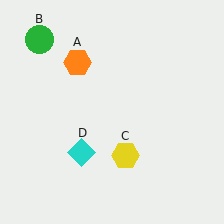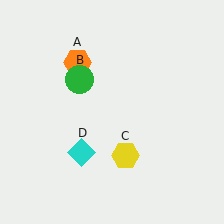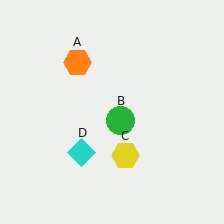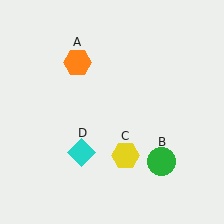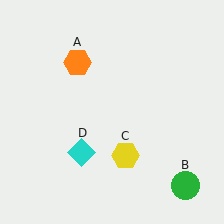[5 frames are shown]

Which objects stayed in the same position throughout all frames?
Orange hexagon (object A) and yellow hexagon (object C) and cyan diamond (object D) remained stationary.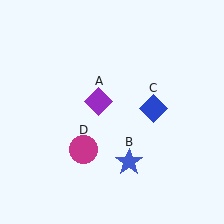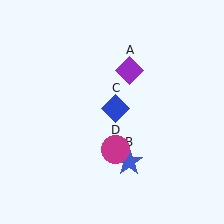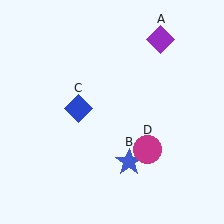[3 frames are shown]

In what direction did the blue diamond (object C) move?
The blue diamond (object C) moved left.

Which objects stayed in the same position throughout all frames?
Blue star (object B) remained stationary.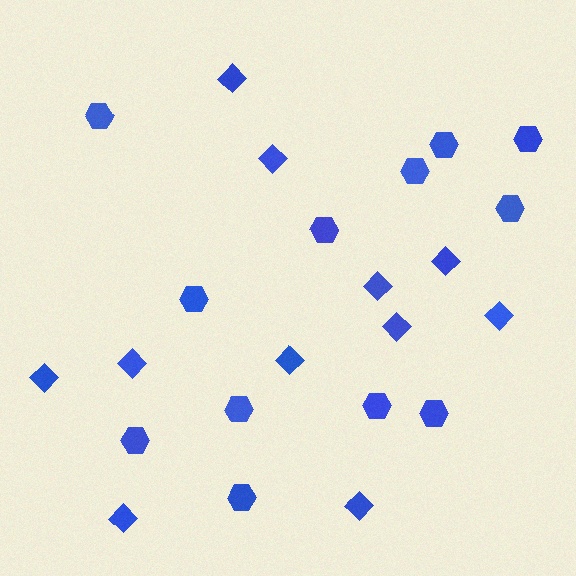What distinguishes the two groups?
There are 2 groups: one group of diamonds (11) and one group of hexagons (12).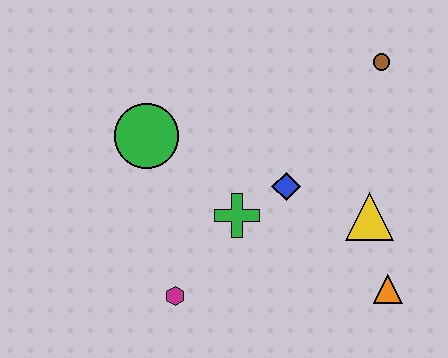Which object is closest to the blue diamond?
The green cross is closest to the blue diamond.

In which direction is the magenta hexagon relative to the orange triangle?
The magenta hexagon is to the left of the orange triangle.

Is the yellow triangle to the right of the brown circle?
No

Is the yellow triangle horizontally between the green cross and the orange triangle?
Yes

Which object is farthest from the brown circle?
The magenta hexagon is farthest from the brown circle.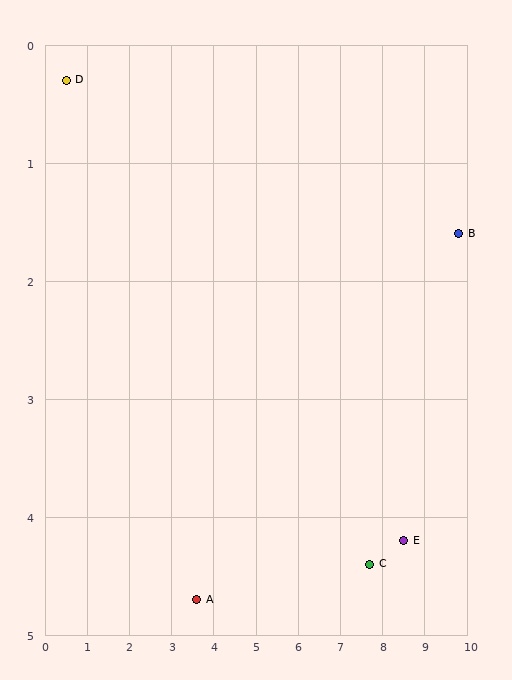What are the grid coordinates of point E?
Point E is at approximately (8.5, 4.2).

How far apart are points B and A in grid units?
Points B and A are about 6.9 grid units apart.